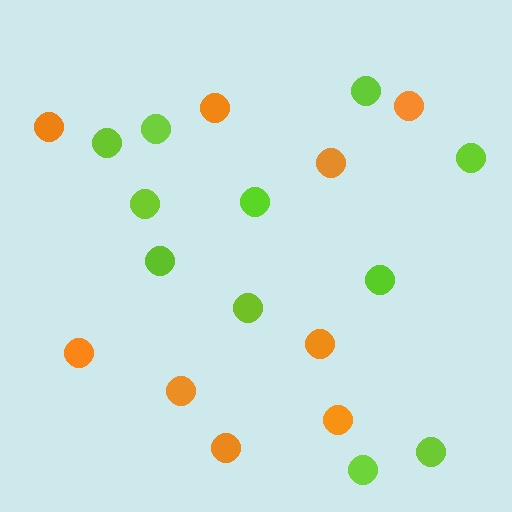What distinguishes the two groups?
There are 2 groups: one group of lime circles (11) and one group of orange circles (9).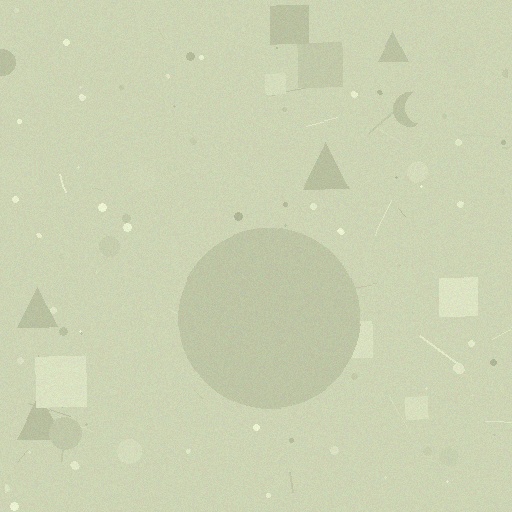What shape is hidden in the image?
A circle is hidden in the image.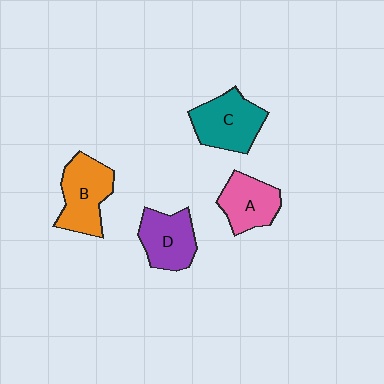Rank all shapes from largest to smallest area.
From largest to smallest: B (orange), C (teal), D (purple), A (pink).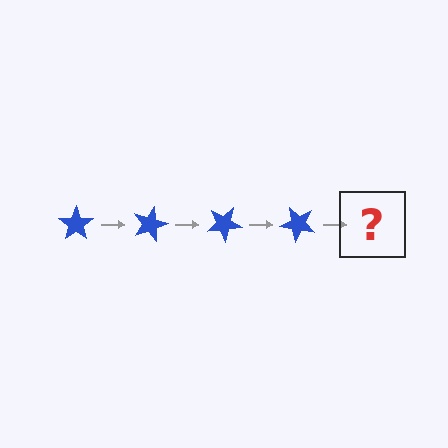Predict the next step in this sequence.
The next step is a blue star rotated 60 degrees.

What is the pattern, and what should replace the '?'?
The pattern is that the star rotates 15 degrees each step. The '?' should be a blue star rotated 60 degrees.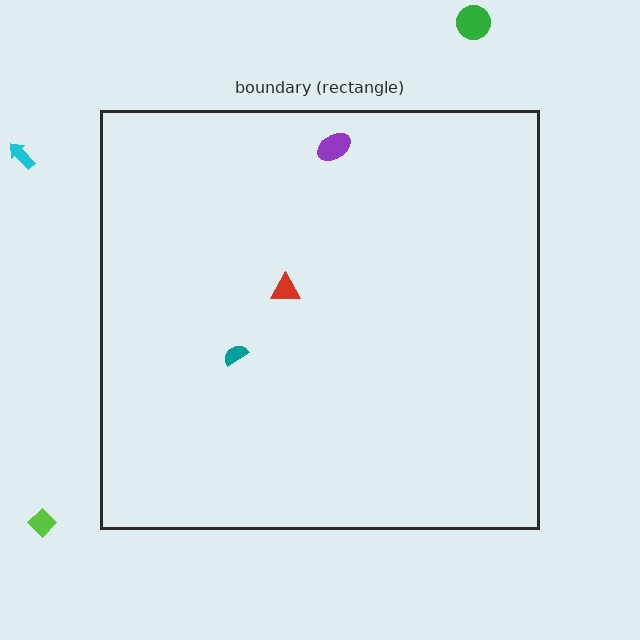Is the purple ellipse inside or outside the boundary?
Inside.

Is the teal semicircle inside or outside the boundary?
Inside.